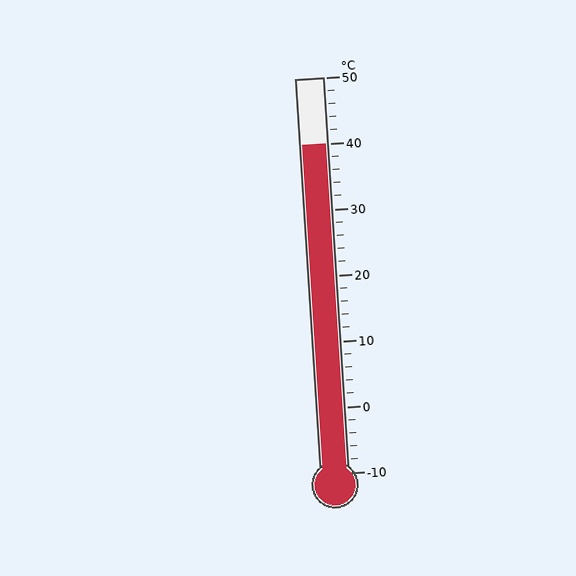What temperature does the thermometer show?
The thermometer shows approximately 40°C.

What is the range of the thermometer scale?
The thermometer scale ranges from -10°C to 50°C.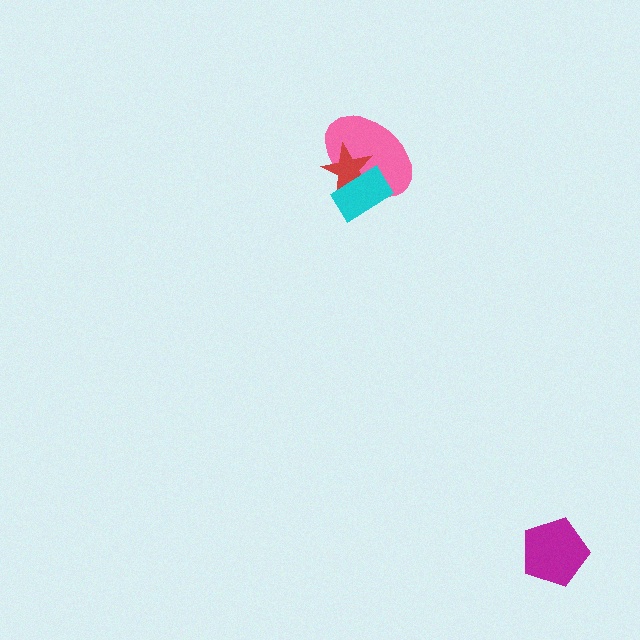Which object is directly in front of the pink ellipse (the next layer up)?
The red star is directly in front of the pink ellipse.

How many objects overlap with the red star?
2 objects overlap with the red star.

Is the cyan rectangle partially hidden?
No, no other shape covers it.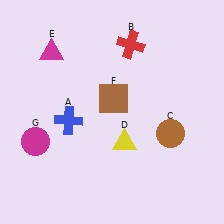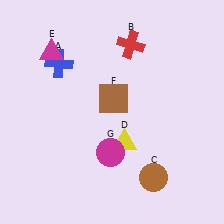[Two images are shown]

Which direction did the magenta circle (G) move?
The magenta circle (G) moved right.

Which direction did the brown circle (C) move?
The brown circle (C) moved down.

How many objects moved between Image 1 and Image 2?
3 objects moved between the two images.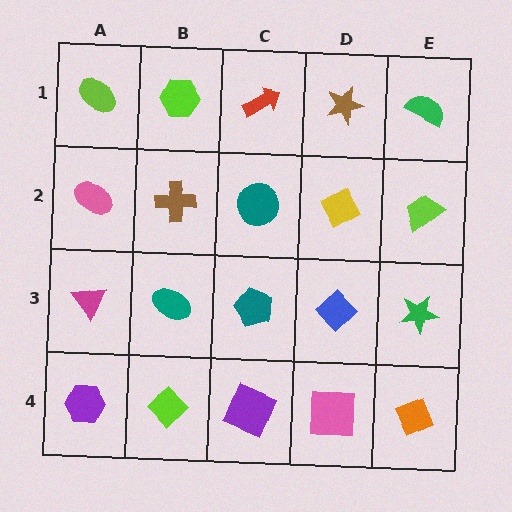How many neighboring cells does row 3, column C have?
4.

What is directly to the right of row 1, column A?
A lime hexagon.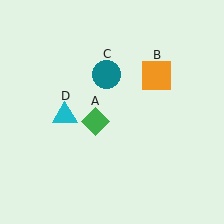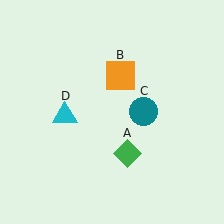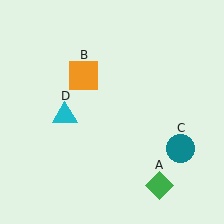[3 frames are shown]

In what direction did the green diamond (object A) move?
The green diamond (object A) moved down and to the right.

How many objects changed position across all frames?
3 objects changed position: green diamond (object A), orange square (object B), teal circle (object C).